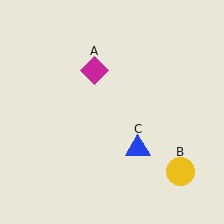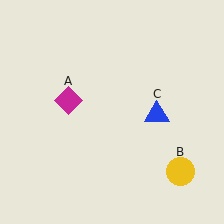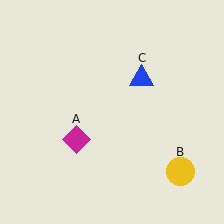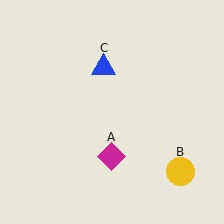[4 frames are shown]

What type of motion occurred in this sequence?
The magenta diamond (object A), blue triangle (object C) rotated counterclockwise around the center of the scene.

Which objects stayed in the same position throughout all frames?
Yellow circle (object B) remained stationary.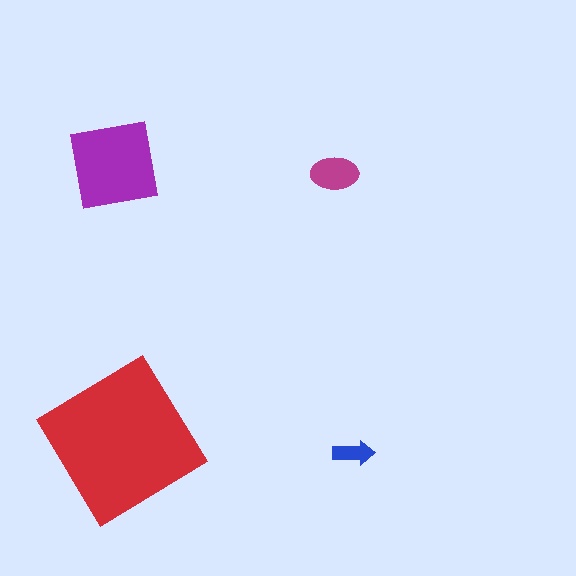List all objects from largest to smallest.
The red diamond, the purple square, the magenta ellipse, the blue arrow.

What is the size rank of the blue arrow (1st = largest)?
4th.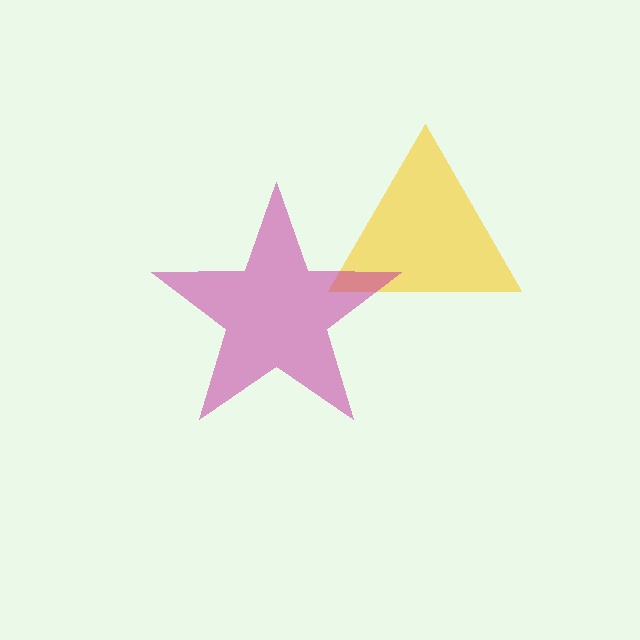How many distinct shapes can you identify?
There are 2 distinct shapes: a yellow triangle, a magenta star.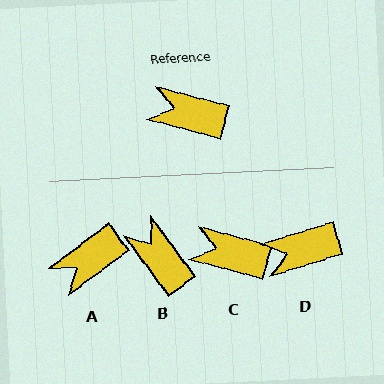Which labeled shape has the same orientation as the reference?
C.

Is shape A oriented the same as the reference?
No, it is off by about 52 degrees.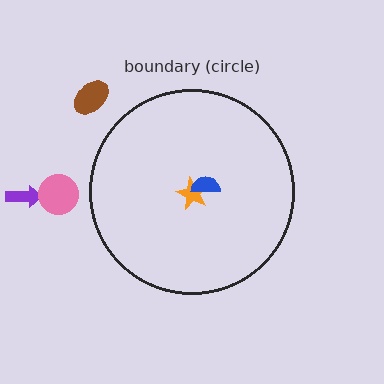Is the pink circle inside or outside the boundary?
Outside.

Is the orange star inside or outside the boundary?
Inside.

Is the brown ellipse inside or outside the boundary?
Outside.